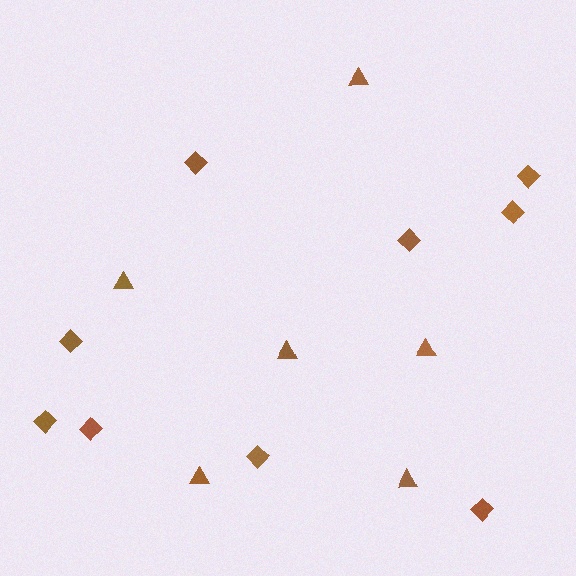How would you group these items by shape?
There are 2 groups: one group of diamonds (9) and one group of triangles (6).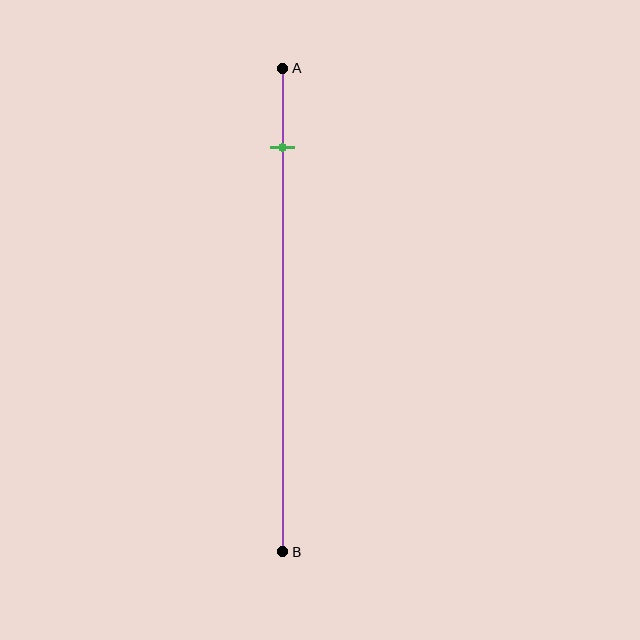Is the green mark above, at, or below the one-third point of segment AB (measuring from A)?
The green mark is above the one-third point of segment AB.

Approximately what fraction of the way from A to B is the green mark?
The green mark is approximately 15% of the way from A to B.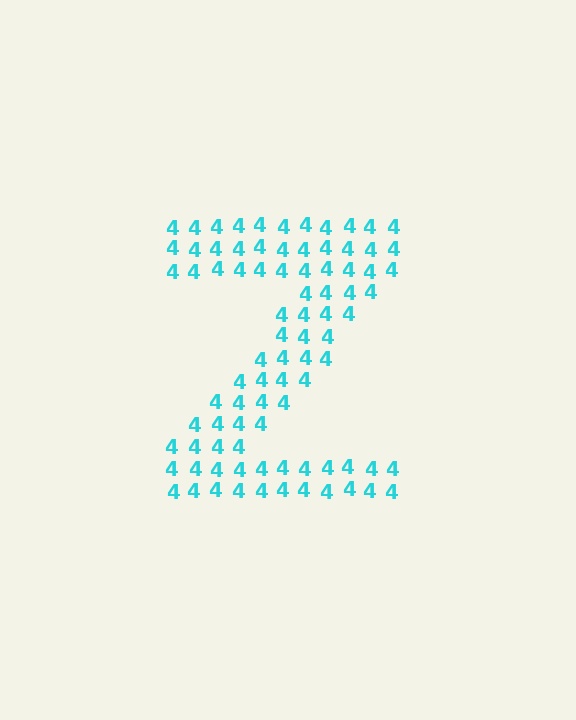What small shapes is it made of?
It is made of small digit 4's.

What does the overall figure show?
The overall figure shows the letter Z.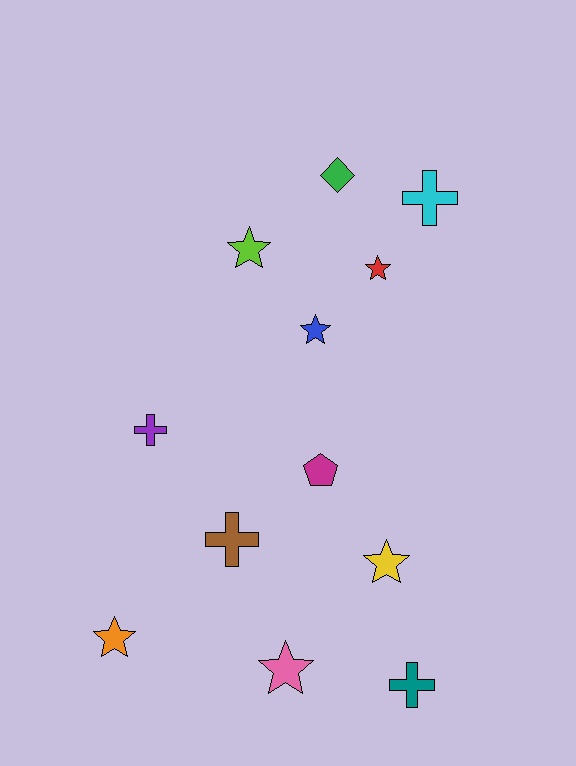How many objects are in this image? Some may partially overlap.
There are 12 objects.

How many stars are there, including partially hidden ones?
There are 6 stars.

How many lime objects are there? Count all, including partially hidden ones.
There is 1 lime object.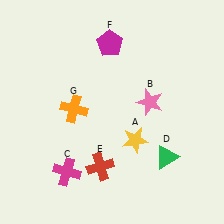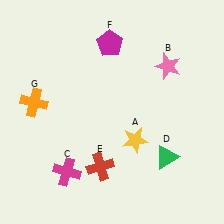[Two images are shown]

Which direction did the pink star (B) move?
The pink star (B) moved up.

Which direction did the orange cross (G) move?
The orange cross (G) moved left.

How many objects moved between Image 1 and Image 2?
2 objects moved between the two images.